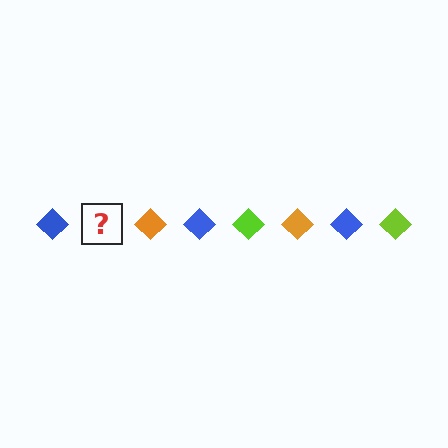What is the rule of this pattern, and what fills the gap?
The rule is that the pattern cycles through blue, lime, orange diamonds. The gap should be filled with a lime diamond.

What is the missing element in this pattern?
The missing element is a lime diamond.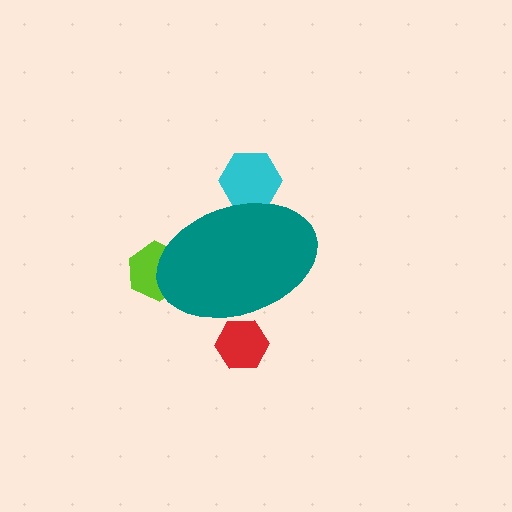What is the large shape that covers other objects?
A teal ellipse.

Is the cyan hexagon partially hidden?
Yes, the cyan hexagon is partially hidden behind the teal ellipse.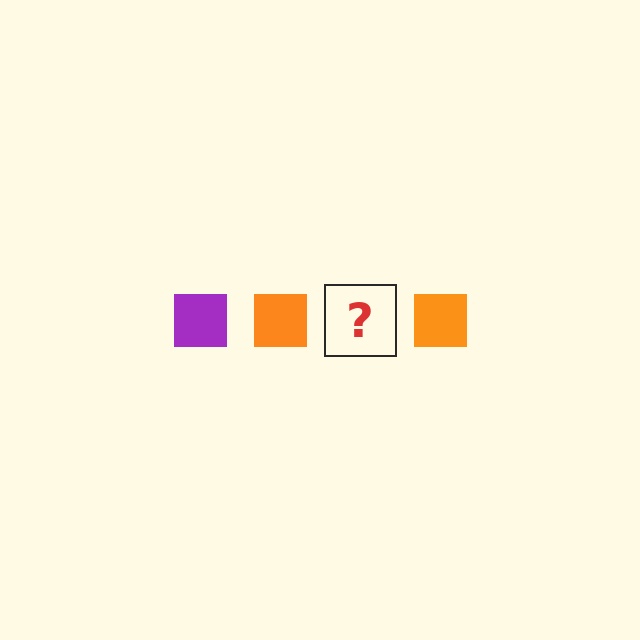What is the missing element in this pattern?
The missing element is a purple square.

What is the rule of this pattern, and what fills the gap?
The rule is that the pattern cycles through purple, orange squares. The gap should be filled with a purple square.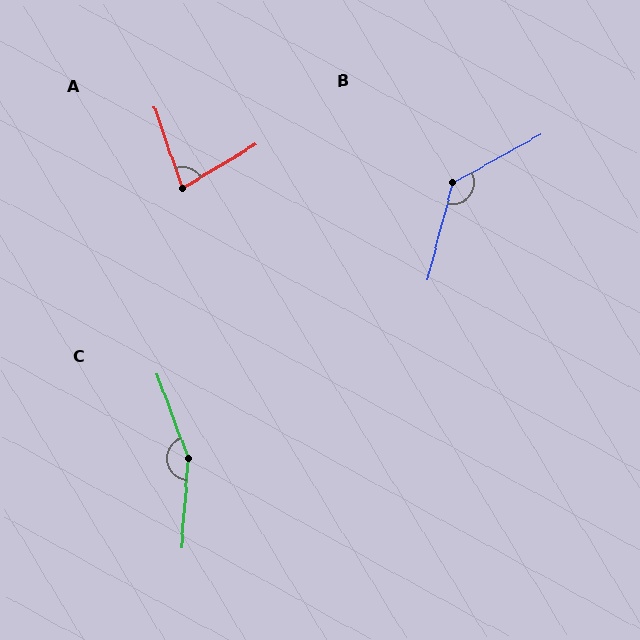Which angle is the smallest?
A, at approximately 79 degrees.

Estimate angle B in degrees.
Approximately 133 degrees.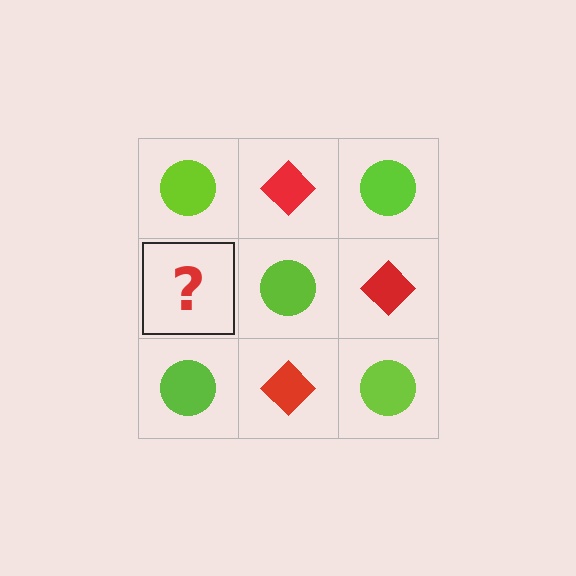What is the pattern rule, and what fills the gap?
The rule is that it alternates lime circle and red diamond in a checkerboard pattern. The gap should be filled with a red diamond.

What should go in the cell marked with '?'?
The missing cell should contain a red diamond.